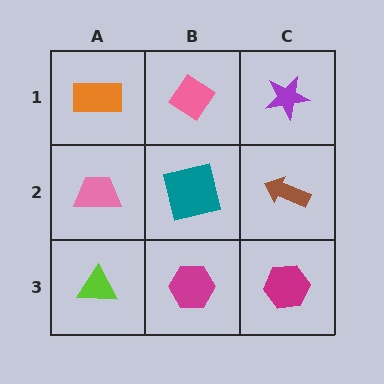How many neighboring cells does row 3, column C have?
2.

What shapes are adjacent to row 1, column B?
A teal square (row 2, column B), an orange rectangle (row 1, column A), a purple star (row 1, column C).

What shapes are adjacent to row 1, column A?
A pink trapezoid (row 2, column A), a pink diamond (row 1, column B).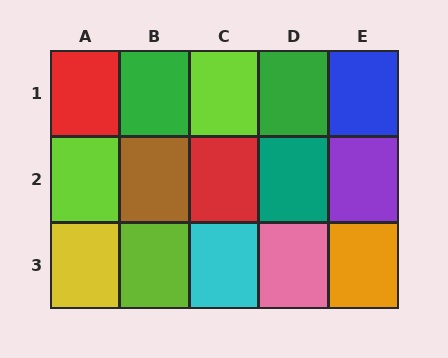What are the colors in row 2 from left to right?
Lime, brown, red, teal, purple.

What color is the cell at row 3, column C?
Cyan.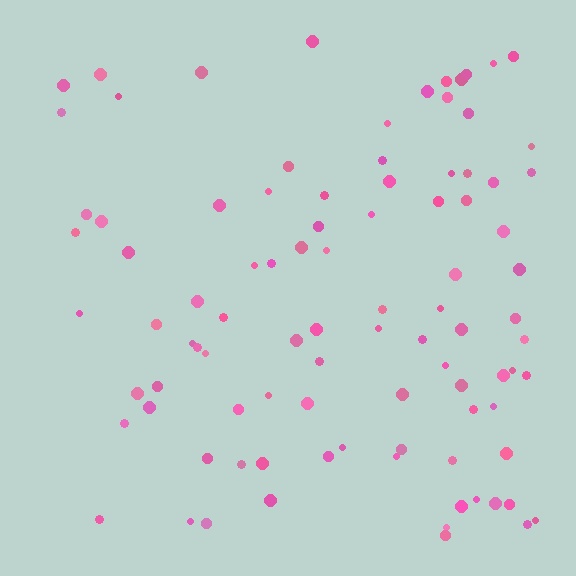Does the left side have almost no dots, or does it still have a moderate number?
Still a moderate number, just noticeably fewer than the right.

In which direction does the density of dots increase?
From left to right, with the right side densest.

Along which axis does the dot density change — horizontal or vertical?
Horizontal.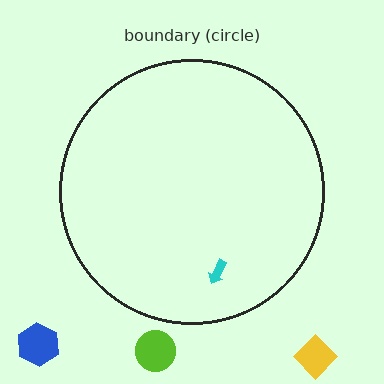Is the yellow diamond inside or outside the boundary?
Outside.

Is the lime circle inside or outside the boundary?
Outside.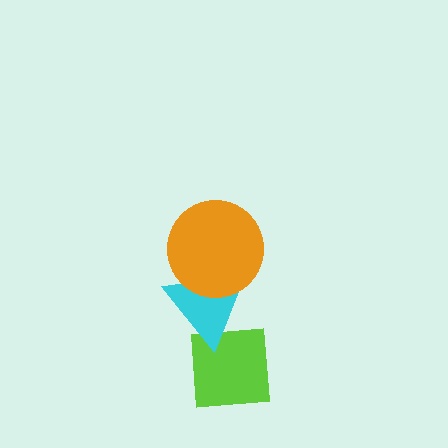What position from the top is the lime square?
The lime square is 3rd from the top.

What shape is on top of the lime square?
The cyan triangle is on top of the lime square.